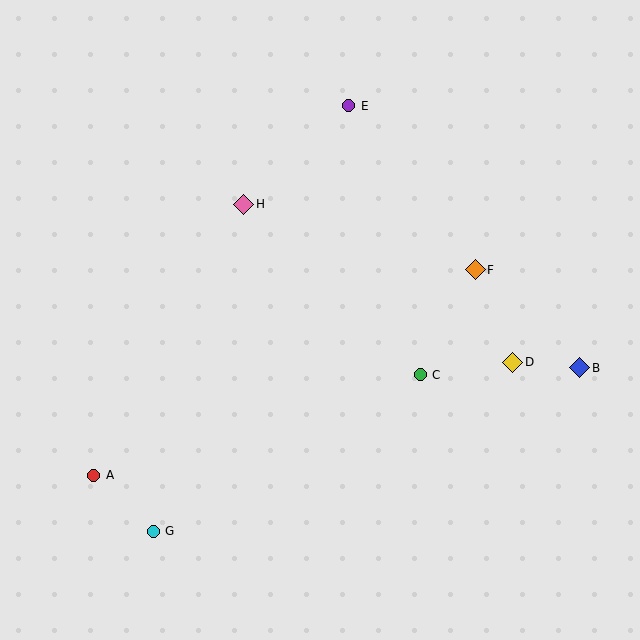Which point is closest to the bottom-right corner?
Point B is closest to the bottom-right corner.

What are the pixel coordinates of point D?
Point D is at (513, 362).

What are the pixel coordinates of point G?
Point G is at (153, 531).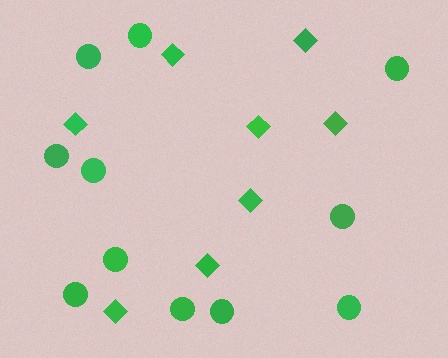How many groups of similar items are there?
There are 2 groups: one group of diamonds (8) and one group of circles (11).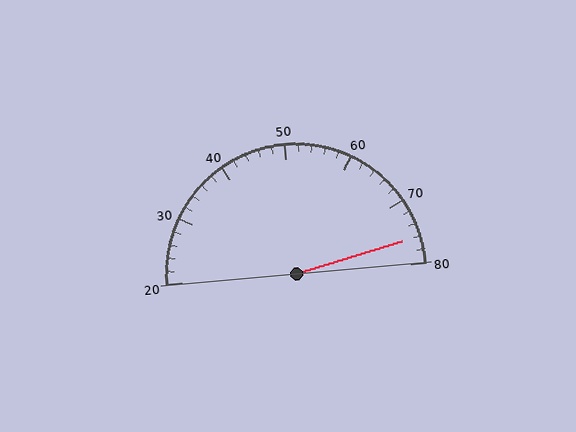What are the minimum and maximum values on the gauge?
The gauge ranges from 20 to 80.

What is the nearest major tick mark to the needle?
The nearest major tick mark is 80.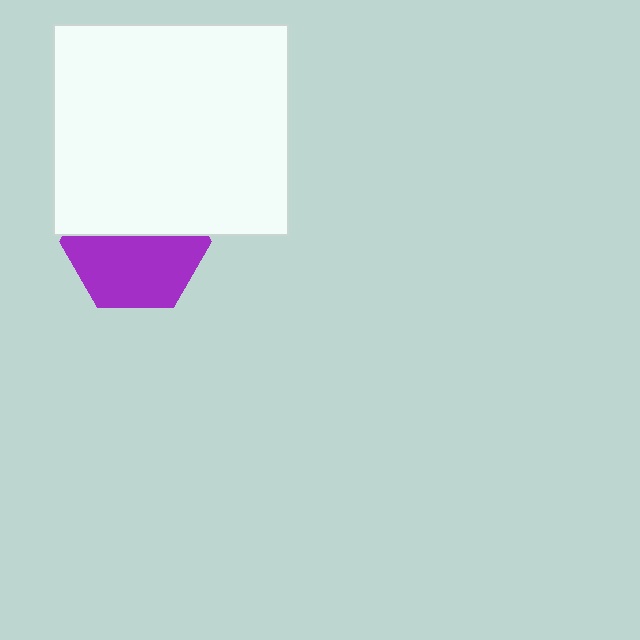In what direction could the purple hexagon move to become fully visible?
The purple hexagon could move down. That would shift it out from behind the white rectangle entirely.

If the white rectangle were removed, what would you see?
You would see the complete purple hexagon.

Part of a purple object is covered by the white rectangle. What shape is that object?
It is a hexagon.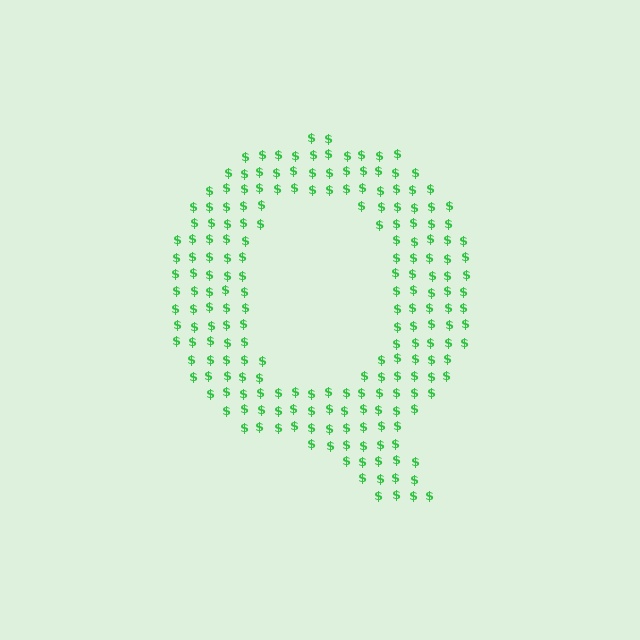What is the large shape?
The large shape is the letter Q.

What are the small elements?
The small elements are dollar signs.